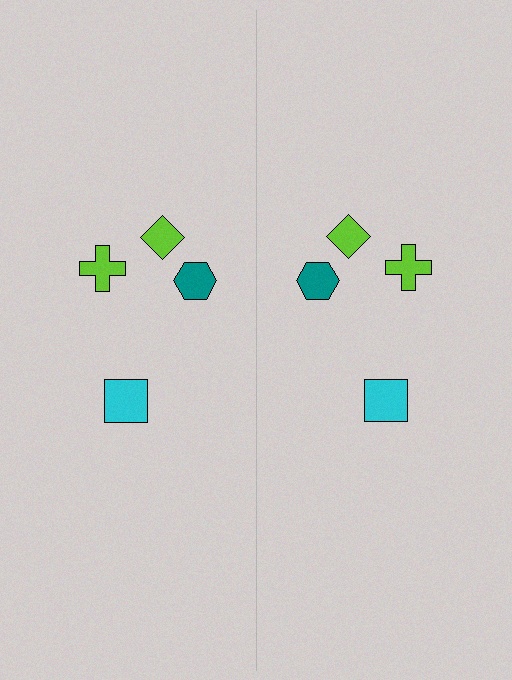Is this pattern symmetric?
Yes, this pattern has bilateral (reflection) symmetry.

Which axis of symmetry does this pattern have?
The pattern has a vertical axis of symmetry running through the center of the image.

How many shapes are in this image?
There are 8 shapes in this image.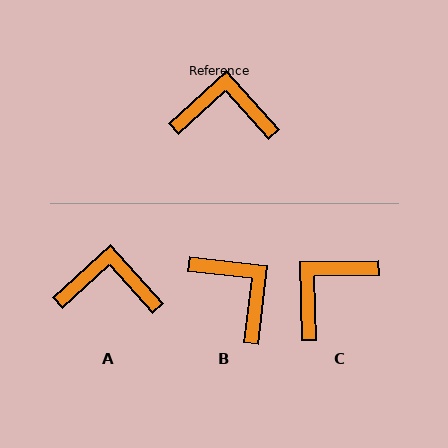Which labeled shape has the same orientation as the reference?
A.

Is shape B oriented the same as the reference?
No, it is off by about 49 degrees.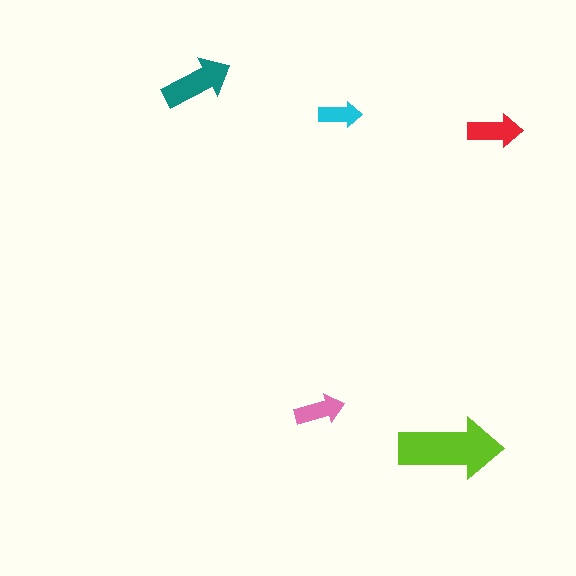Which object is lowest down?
The lime arrow is bottommost.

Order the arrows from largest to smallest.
the lime one, the teal one, the red one, the pink one, the cyan one.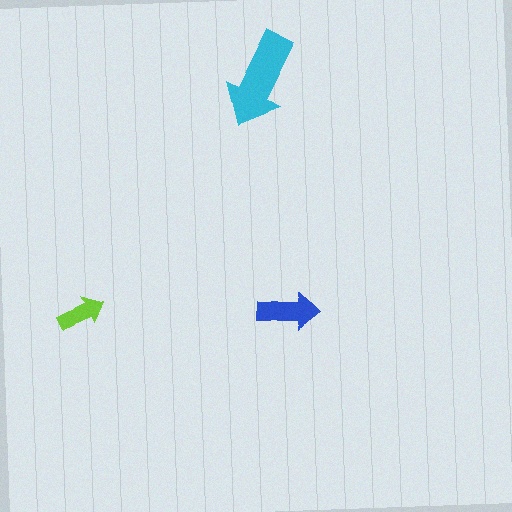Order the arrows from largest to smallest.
the cyan one, the blue one, the lime one.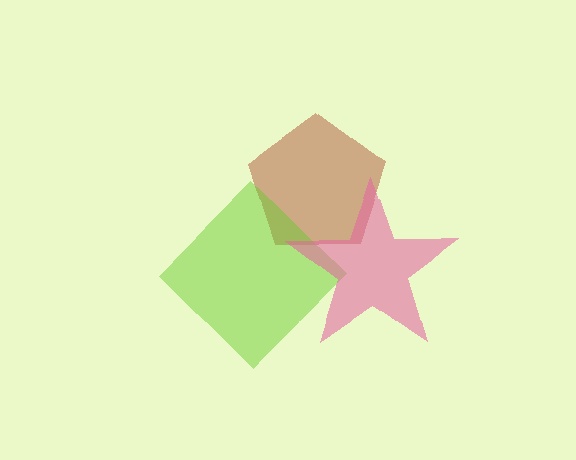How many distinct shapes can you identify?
There are 3 distinct shapes: a brown pentagon, a lime diamond, a pink star.